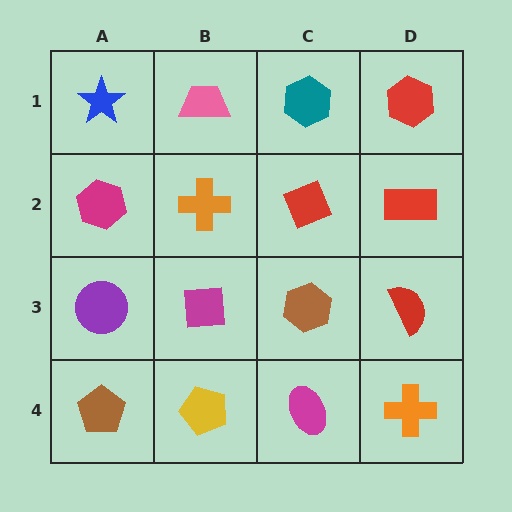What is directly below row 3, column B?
A yellow pentagon.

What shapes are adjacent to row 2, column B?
A pink trapezoid (row 1, column B), a magenta square (row 3, column B), a magenta hexagon (row 2, column A), a red diamond (row 2, column C).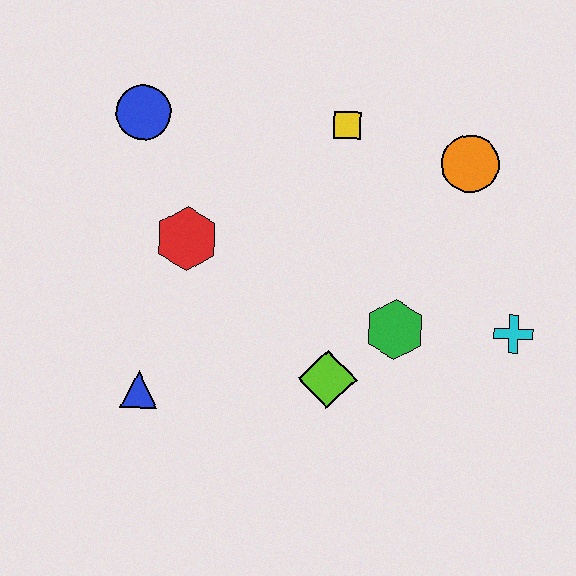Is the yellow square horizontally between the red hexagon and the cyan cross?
Yes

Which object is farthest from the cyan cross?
The blue circle is farthest from the cyan cross.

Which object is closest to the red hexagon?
The blue circle is closest to the red hexagon.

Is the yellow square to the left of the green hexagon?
Yes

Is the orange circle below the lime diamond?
No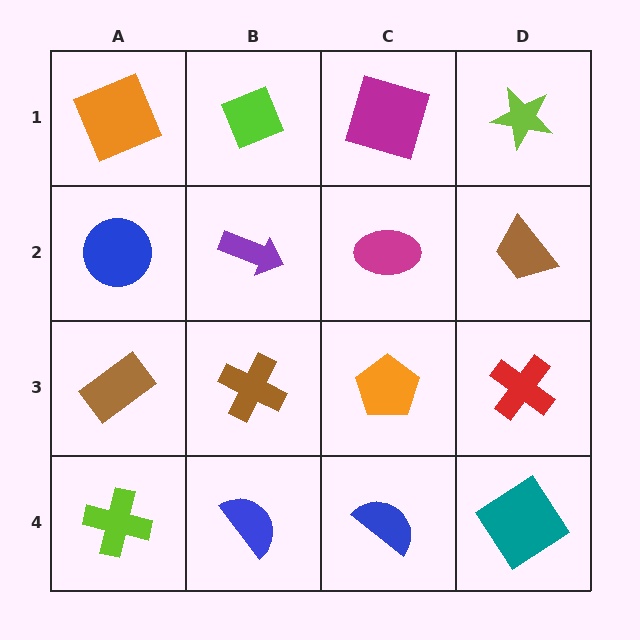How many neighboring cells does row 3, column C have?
4.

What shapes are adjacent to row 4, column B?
A brown cross (row 3, column B), a lime cross (row 4, column A), a blue semicircle (row 4, column C).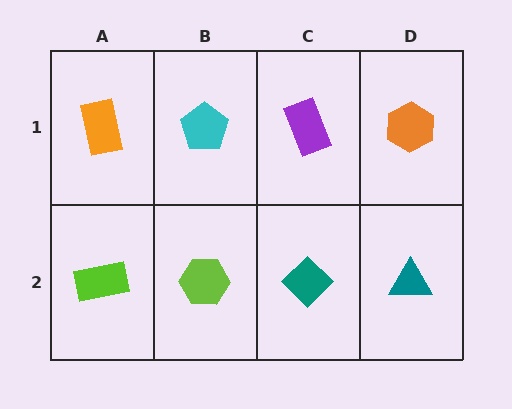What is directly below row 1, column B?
A lime hexagon.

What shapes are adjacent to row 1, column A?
A lime rectangle (row 2, column A), a cyan pentagon (row 1, column B).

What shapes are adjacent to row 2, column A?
An orange rectangle (row 1, column A), a lime hexagon (row 2, column B).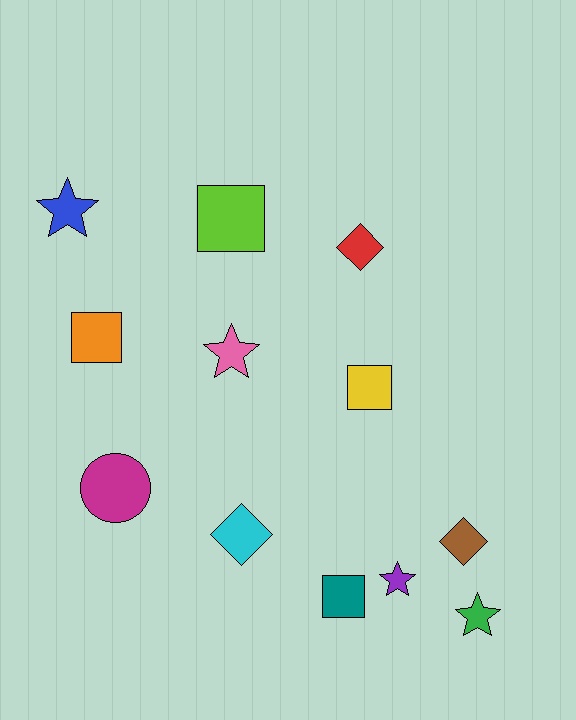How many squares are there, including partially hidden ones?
There are 4 squares.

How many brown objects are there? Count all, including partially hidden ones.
There is 1 brown object.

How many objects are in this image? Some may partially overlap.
There are 12 objects.